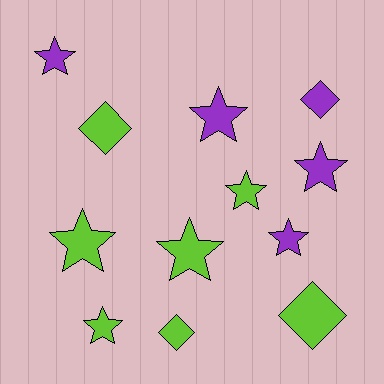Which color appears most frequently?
Lime, with 7 objects.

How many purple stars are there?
There are 4 purple stars.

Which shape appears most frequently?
Star, with 8 objects.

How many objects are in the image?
There are 12 objects.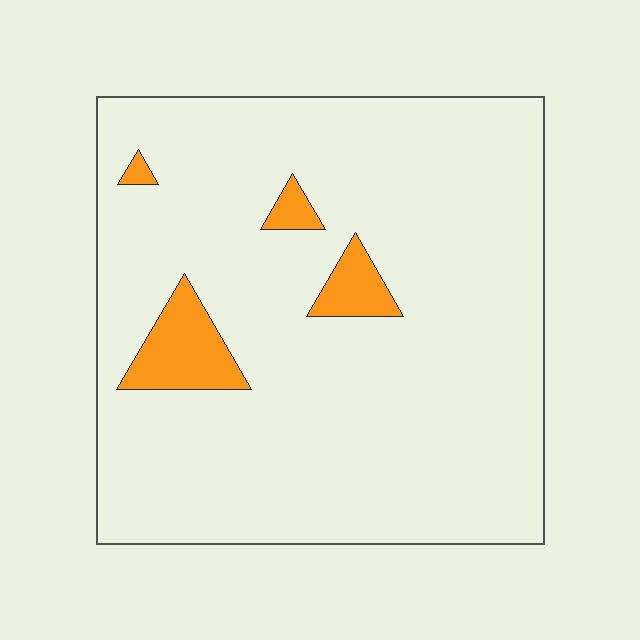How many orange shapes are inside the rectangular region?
4.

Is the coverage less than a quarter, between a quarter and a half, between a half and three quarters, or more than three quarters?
Less than a quarter.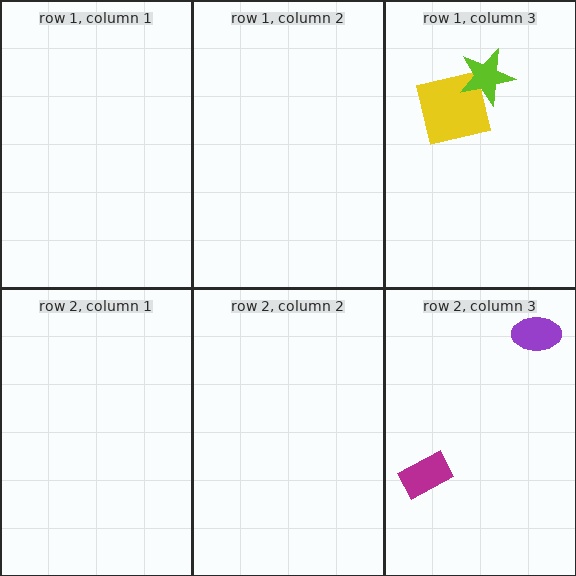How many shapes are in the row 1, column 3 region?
2.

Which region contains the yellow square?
The row 1, column 3 region.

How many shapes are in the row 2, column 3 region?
2.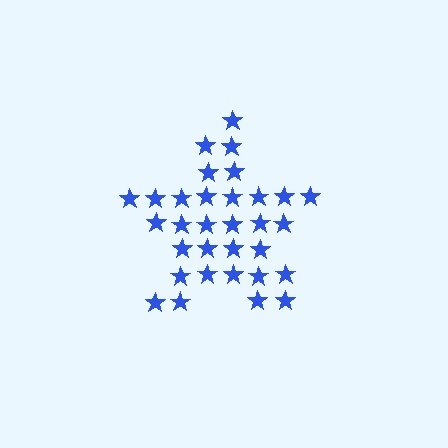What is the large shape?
The large shape is a star.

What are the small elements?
The small elements are stars.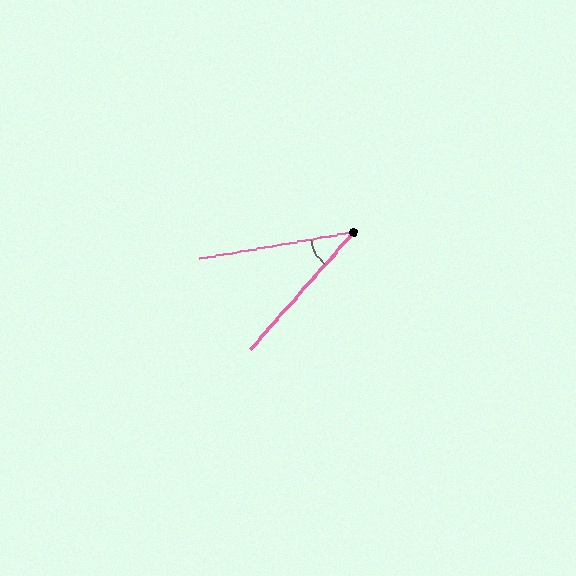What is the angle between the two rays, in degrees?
Approximately 39 degrees.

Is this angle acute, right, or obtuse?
It is acute.